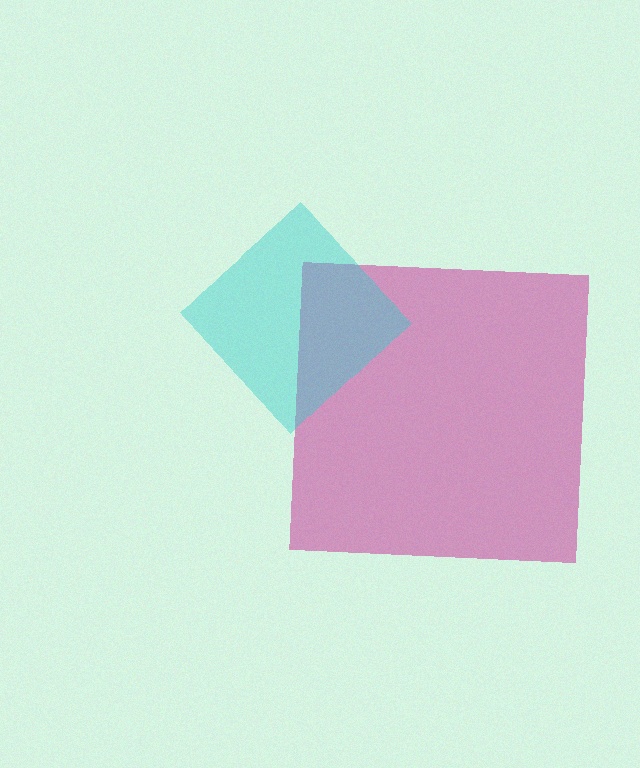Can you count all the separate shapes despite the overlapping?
Yes, there are 2 separate shapes.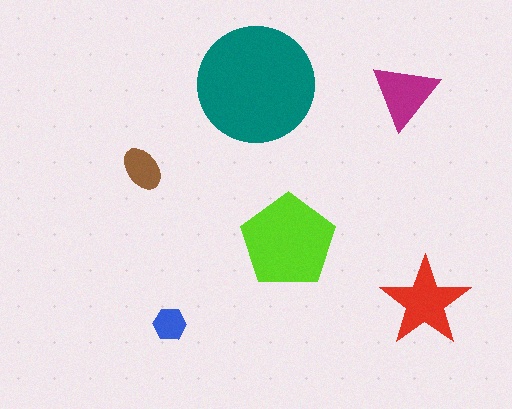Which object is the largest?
The teal circle.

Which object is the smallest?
The blue hexagon.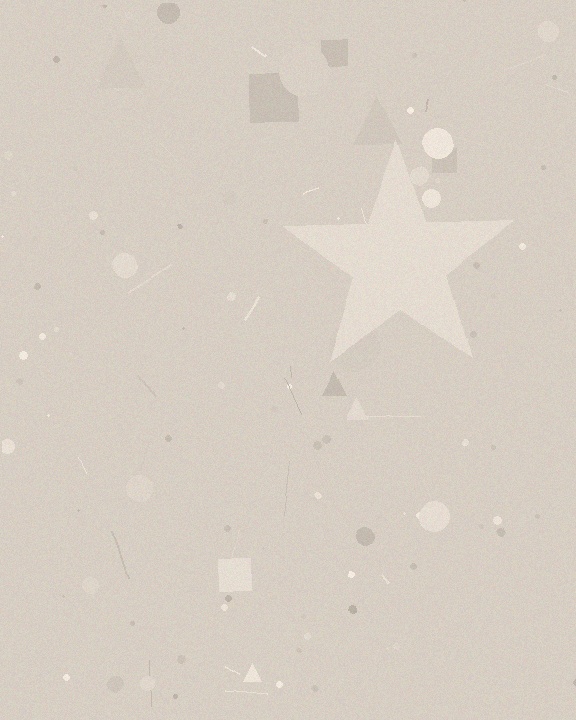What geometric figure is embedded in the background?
A star is embedded in the background.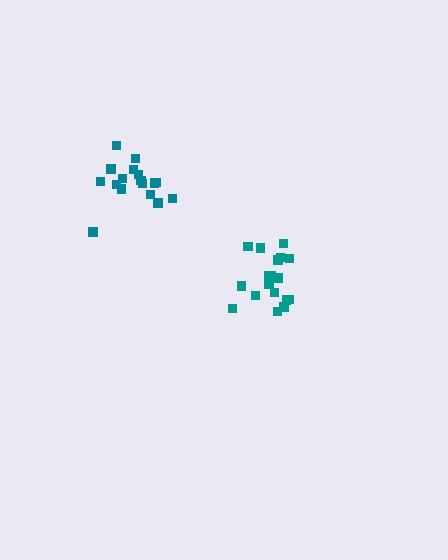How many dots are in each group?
Group 1: 18 dots, Group 2: 17 dots (35 total).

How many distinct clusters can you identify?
There are 2 distinct clusters.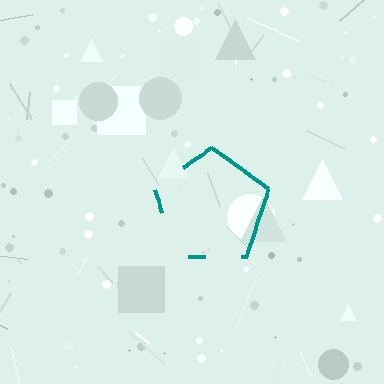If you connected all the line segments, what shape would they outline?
They would outline a pentagon.